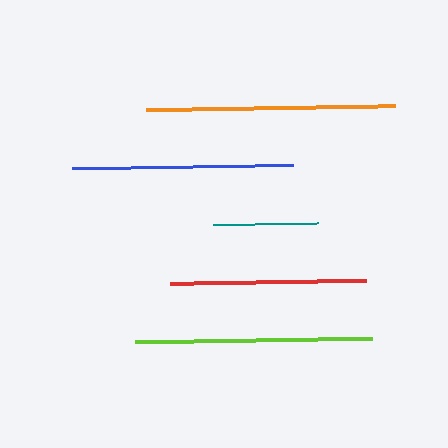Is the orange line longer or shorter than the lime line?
The orange line is longer than the lime line.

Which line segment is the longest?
The orange line is the longest at approximately 249 pixels.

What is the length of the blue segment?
The blue segment is approximately 221 pixels long.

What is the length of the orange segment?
The orange segment is approximately 249 pixels long.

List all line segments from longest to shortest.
From longest to shortest: orange, lime, blue, red, teal.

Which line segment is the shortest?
The teal line is the shortest at approximately 105 pixels.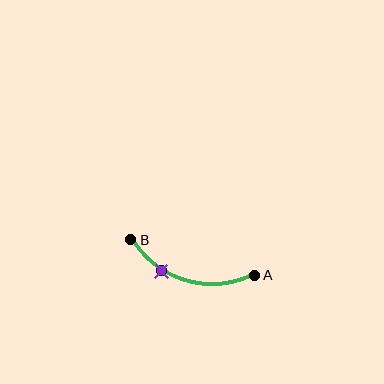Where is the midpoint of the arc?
The arc midpoint is the point on the curve farthest from the straight line joining A and B. It sits below that line.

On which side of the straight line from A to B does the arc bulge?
The arc bulges below the straight line connecting A and B.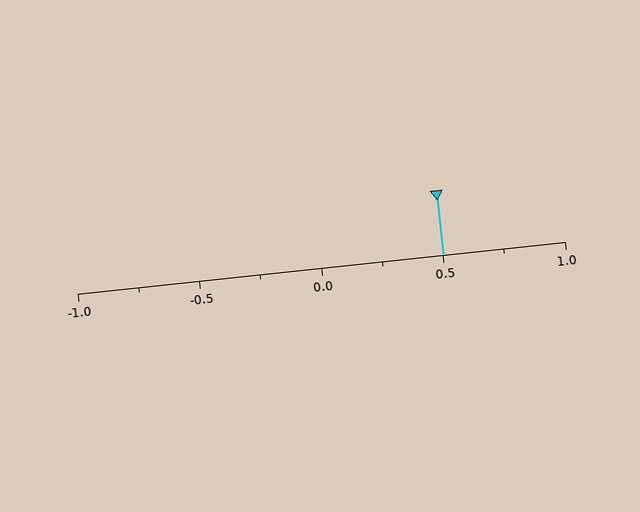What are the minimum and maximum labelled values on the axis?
The axis runs from -1.0 to 1.0.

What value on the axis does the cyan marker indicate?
The marker indicates approximately 0.5.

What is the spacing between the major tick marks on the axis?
The major ticks are spaced 0.5 apart.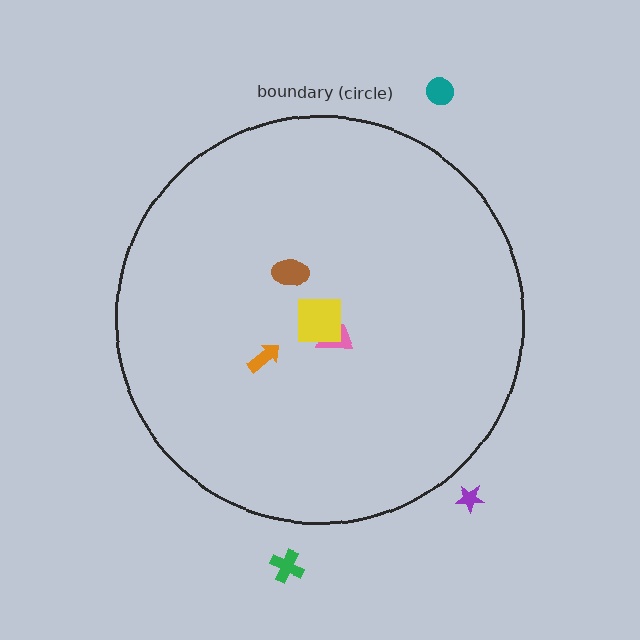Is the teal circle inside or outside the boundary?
Outside.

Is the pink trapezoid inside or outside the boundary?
Inside.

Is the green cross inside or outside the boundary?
Outside.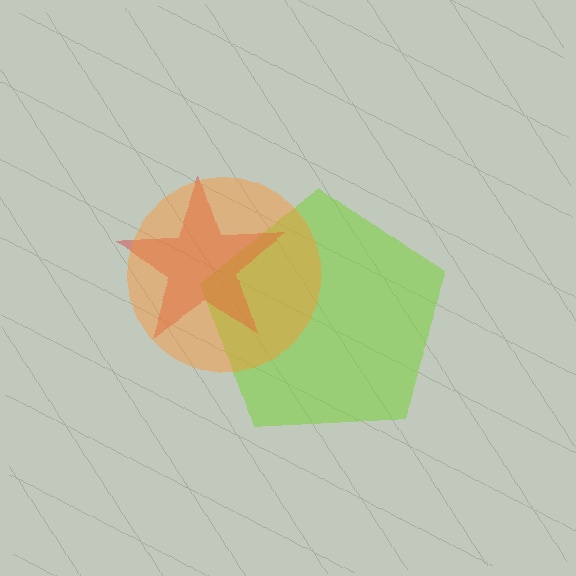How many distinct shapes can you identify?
There are 3 distinct shapes: a lime pentagon, a red star, an orange circle.